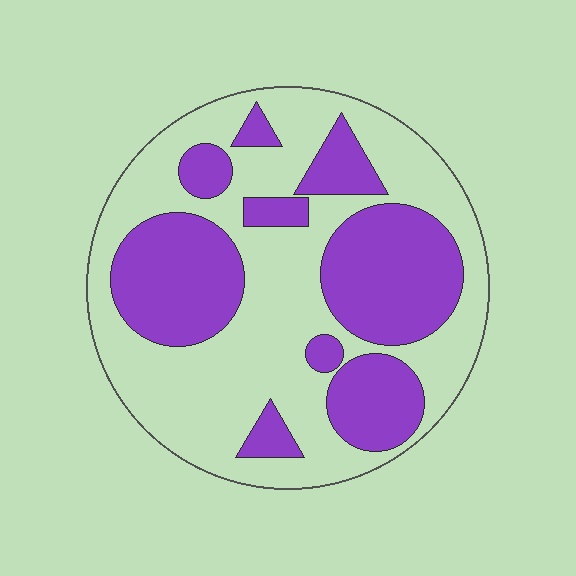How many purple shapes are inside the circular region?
9.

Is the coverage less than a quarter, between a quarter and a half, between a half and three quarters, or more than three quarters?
Between a quarter and a half.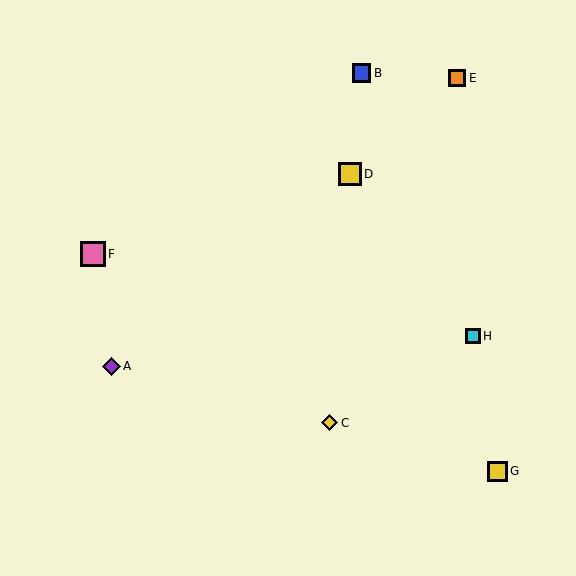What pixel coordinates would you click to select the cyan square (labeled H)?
Click at (473, 336) to select the cyan square H.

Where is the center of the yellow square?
The center of the yellow square is at (350, 174).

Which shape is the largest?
The pink square (labeled F) is the largest.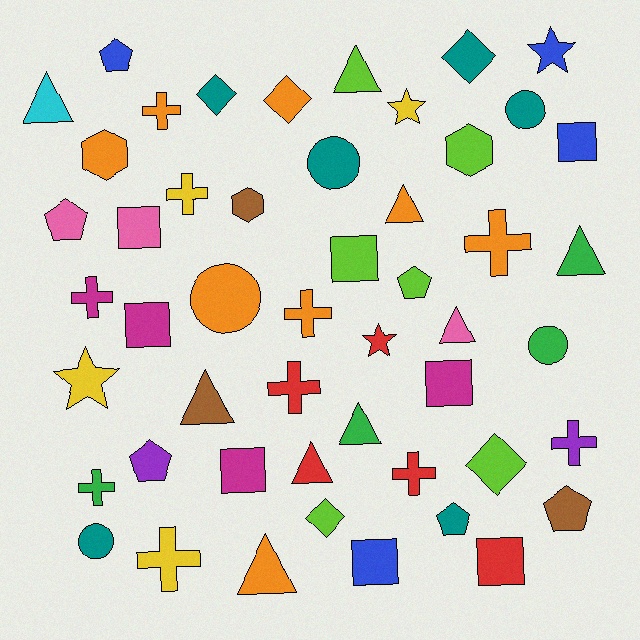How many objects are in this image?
There are 50 objects.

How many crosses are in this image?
There are 10 crosses.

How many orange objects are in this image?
There are 8 orange objects.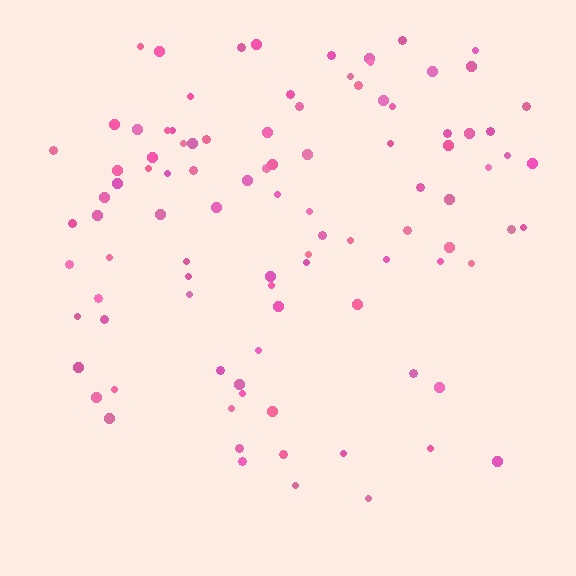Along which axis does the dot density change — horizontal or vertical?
Vertical.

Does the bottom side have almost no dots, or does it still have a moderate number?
Still a moderate number, just noticeably fewer than the top.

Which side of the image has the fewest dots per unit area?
The bottom.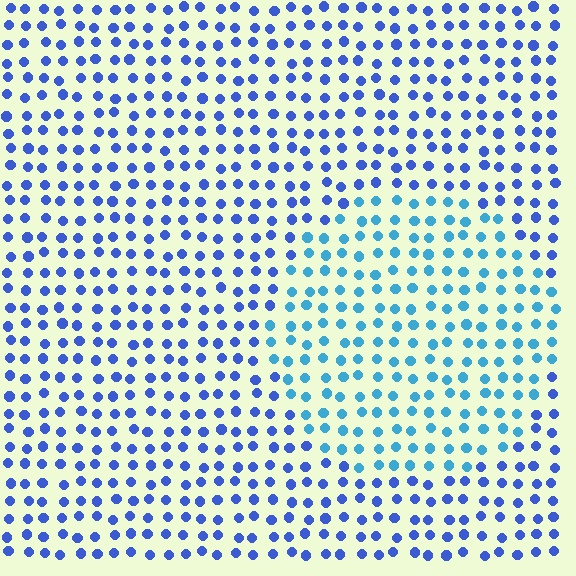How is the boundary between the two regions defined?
The boundary is defined purely by a slight shift in hue (about 31 degrees). Spacing, size, and orientation are identical on both sides.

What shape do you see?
I see a circle.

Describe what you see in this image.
The image is filled with small blue elements in a uniform arrangement. A circle-shaped region is visible where the elements are tinted to a slightly different hue, forming a subtle color boundary.